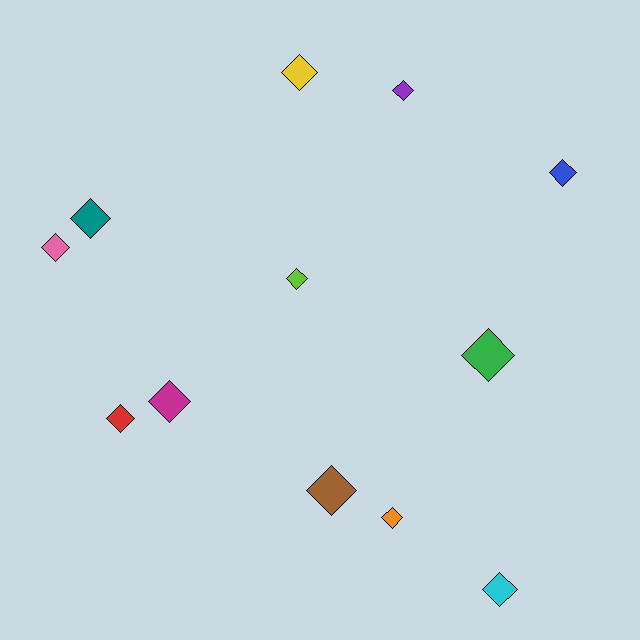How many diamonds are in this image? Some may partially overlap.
There are 12 diamonds.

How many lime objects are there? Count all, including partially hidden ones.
There is 1 lime object.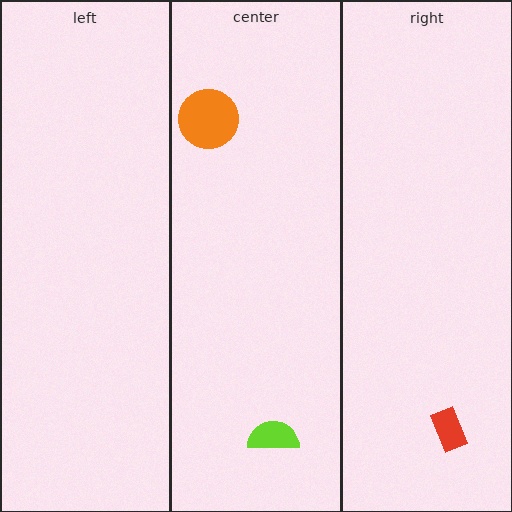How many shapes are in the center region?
2.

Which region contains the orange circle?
The center region.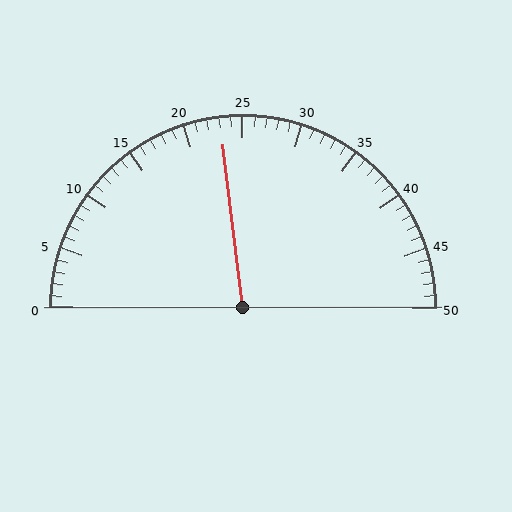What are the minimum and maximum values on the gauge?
The gauge ranges from 0 to 50.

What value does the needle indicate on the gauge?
The needle indicates approximately 23.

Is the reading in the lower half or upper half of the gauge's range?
The reading is in the lower half of the range (0 to 50).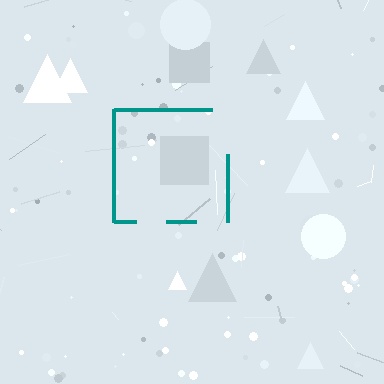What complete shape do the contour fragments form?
The contour fragments form a square.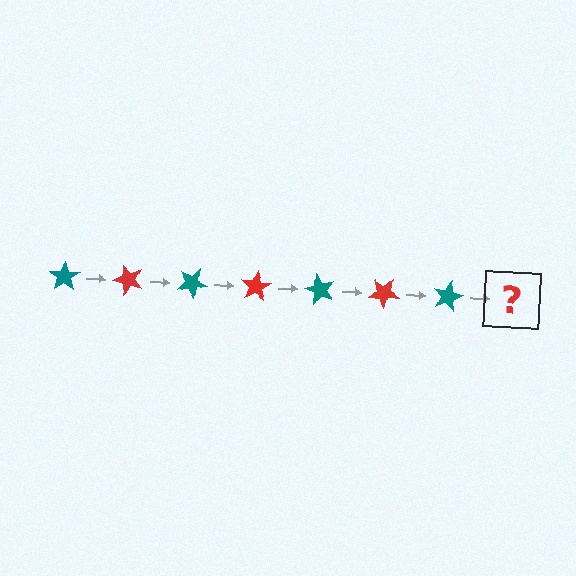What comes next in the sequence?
The next element should be a red star, rotated 350 degrees from the start.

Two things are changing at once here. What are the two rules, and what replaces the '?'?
The two rules are that it rotates 50 degrees each step and the color cycles through teal and red. The '?' should be a red star, rotated 350 degrees from the start.